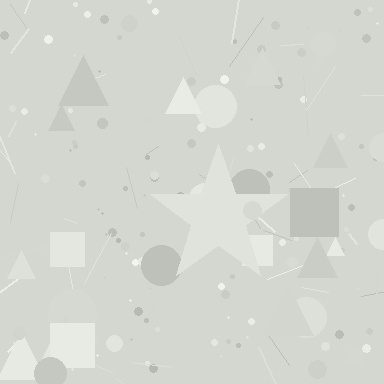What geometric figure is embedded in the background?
A star is embedded in the background.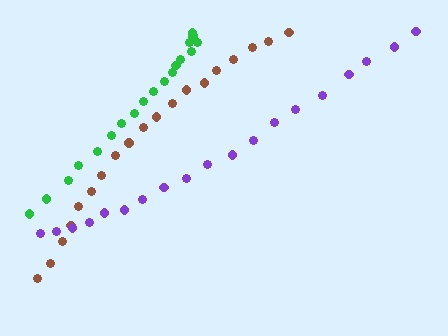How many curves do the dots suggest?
There are 3 distinct paths.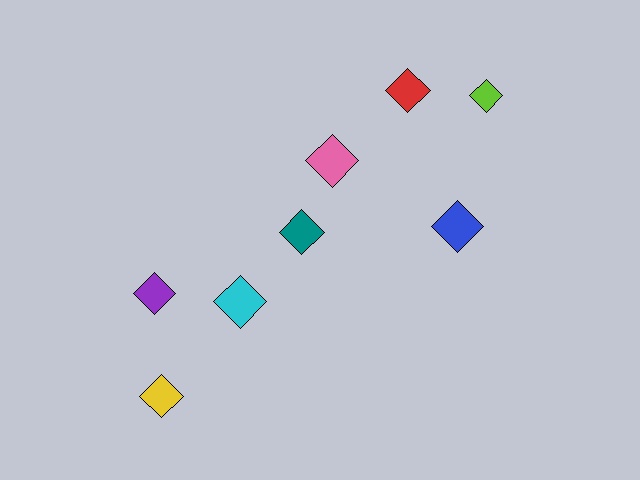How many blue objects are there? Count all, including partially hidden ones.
There is 1 blue object.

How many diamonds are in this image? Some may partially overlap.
There are 8 diamonds.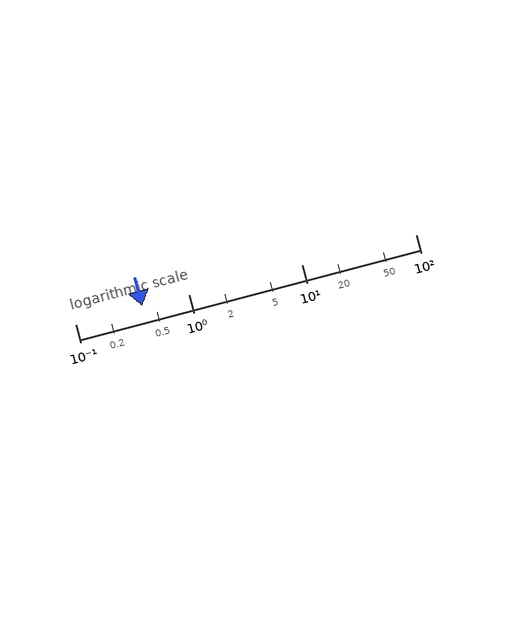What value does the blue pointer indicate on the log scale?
The pointer indicates approximately 0.39.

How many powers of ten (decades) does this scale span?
The scale spans 3 decades, from 0.1 to 100.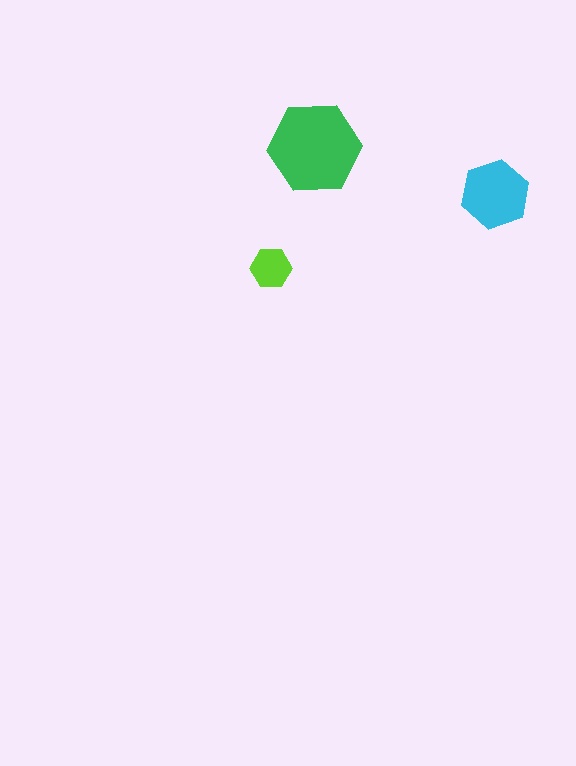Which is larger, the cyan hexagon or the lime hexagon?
The cyan one.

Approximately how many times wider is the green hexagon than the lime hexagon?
About 2 times wider.